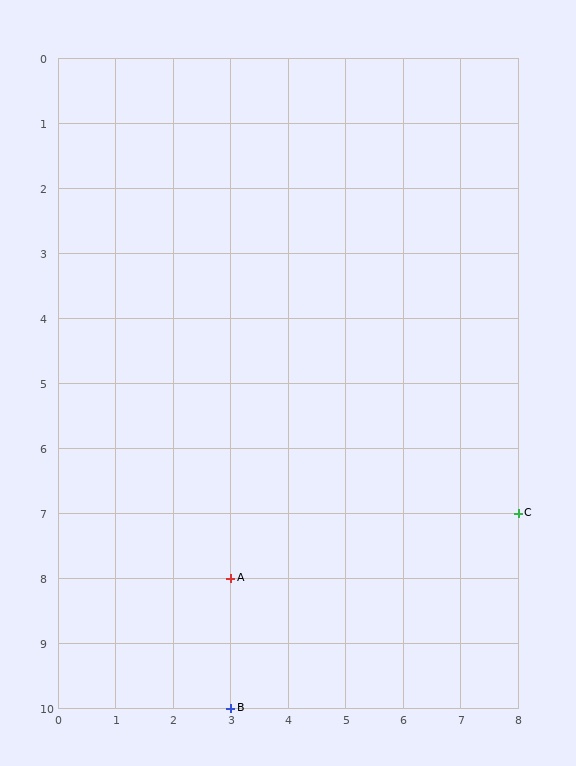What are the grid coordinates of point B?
Point B is at grid coordinates (3, 10).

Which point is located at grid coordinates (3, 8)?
Point A is at (3, 8).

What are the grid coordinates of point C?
Point C is at grid coordinates (8, 7).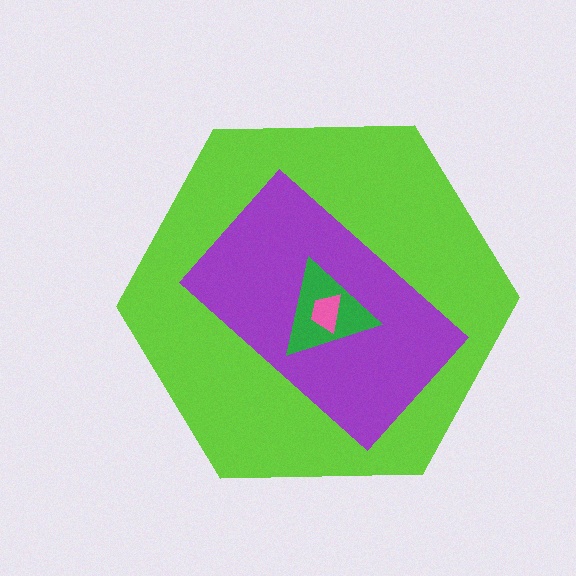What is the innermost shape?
The pink trapezoid.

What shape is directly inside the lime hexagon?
The purple rectangle.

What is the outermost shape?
The lime hexagon.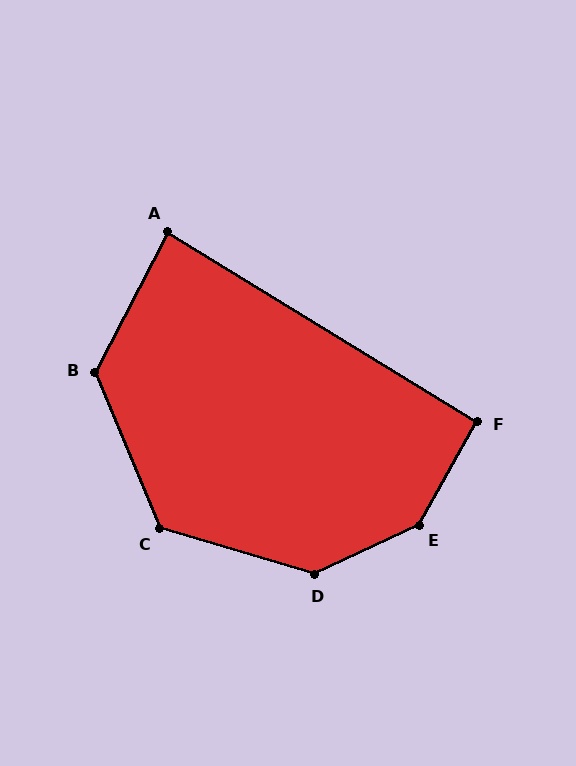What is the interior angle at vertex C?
Approximately 129 degrees (obtuse).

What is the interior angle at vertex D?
Approximately 138 degrees (obtuse).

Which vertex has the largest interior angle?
E, at approximately 145 degrees.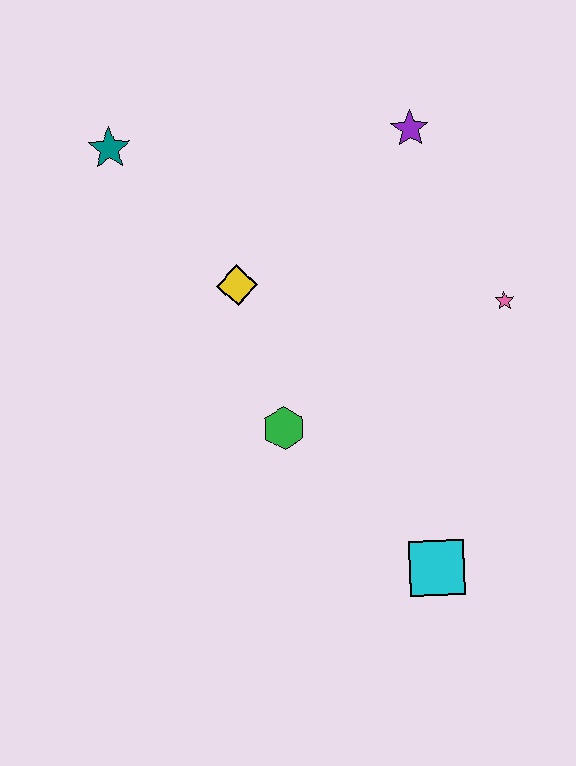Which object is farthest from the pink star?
The teal star is farthest from the pink star.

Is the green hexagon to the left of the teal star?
No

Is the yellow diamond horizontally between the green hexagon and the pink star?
No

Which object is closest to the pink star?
The purple star is closest to the pink star.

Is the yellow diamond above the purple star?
No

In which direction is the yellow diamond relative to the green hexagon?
The yellow diamond is above the green hexagon.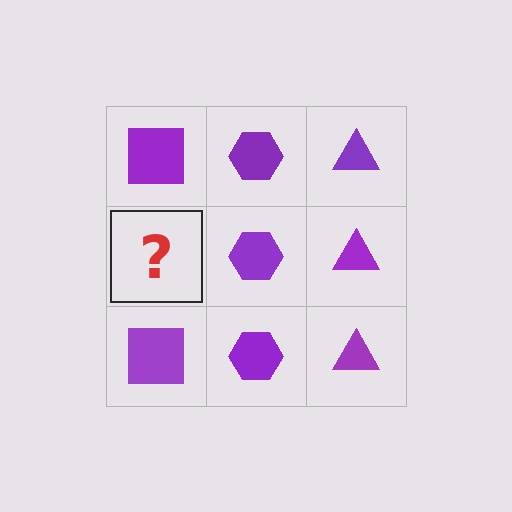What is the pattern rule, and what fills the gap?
The rule is that each column has a consistent shape. The gap should be filled with a purple square.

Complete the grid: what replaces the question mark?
The question mark should be replaced with a purple square.